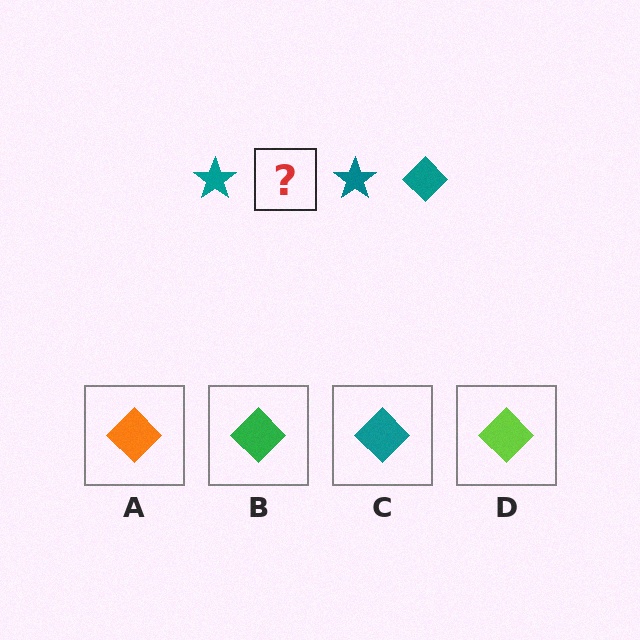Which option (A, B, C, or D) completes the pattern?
C.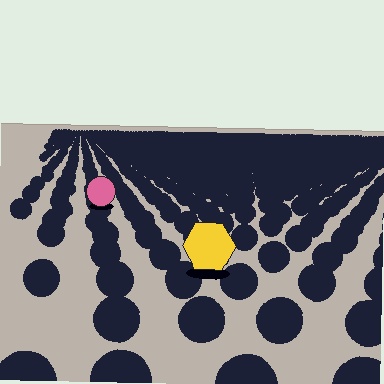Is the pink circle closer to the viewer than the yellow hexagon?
No. The yellow hexagon is closer — you can tell from the texture gradient: the ground texture is coarser near it.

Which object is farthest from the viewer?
The pink circle is farthest from the viewer. It appears smaller and the ground texture around it is denser.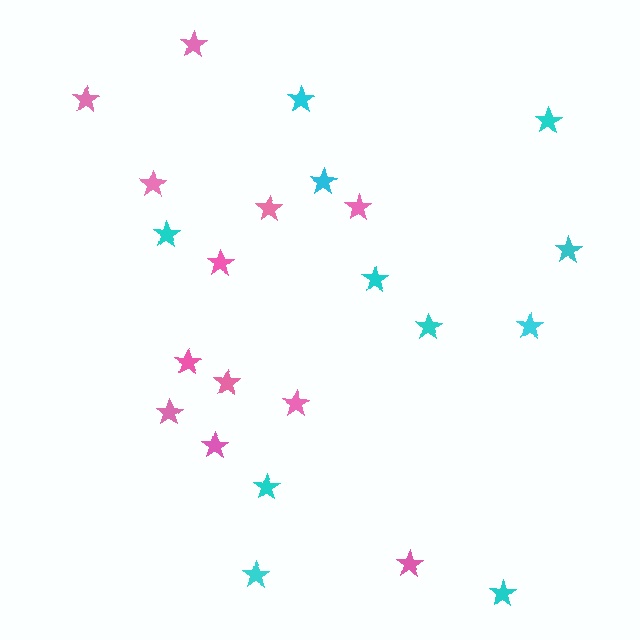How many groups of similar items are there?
There are 2 groups: one group of pink stars (12) and one group of cyan stars (11).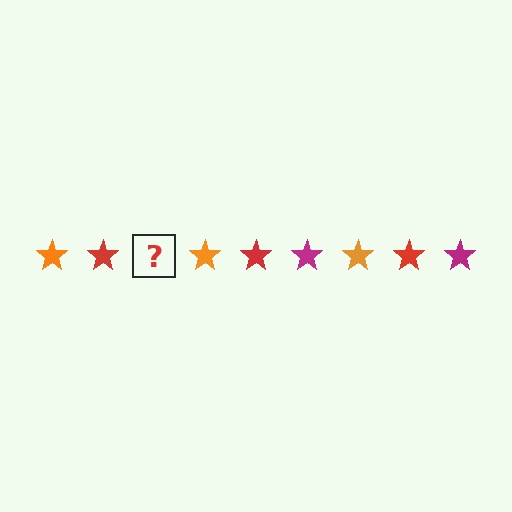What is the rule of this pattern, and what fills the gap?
The rule is that the pattern cycles through orange, red, magenta stars. The gap should be filled with a magenta star.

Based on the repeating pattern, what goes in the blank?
The blank should be a magenta star.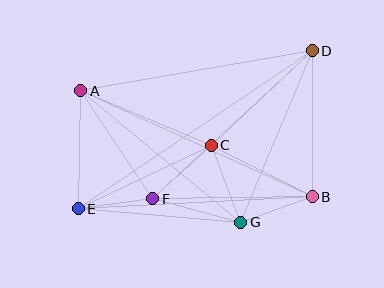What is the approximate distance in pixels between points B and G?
The distance between B and G is approximately 76 pixels.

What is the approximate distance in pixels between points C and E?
The distance between C and E is approximately 148 pixels.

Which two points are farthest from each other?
Points D and E are farthest from each other.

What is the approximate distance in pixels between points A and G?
The distance between A and G is approximately 207 pixels.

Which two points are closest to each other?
Points E and F are closest to each other.